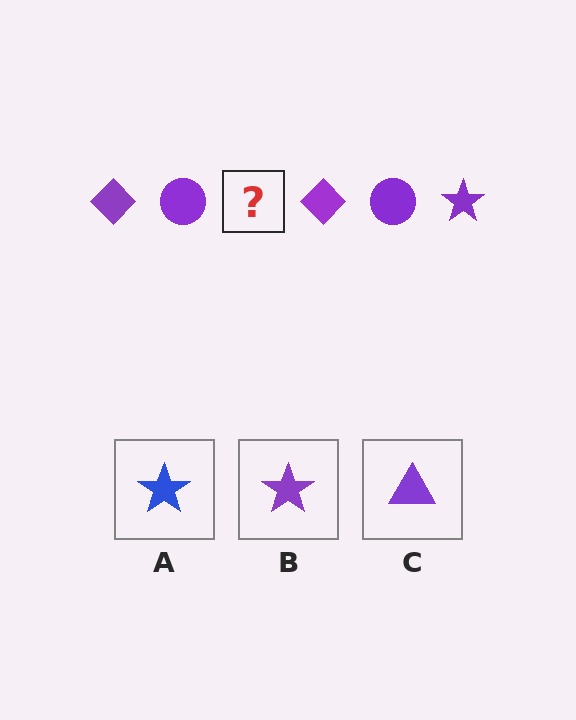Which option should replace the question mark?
Option B.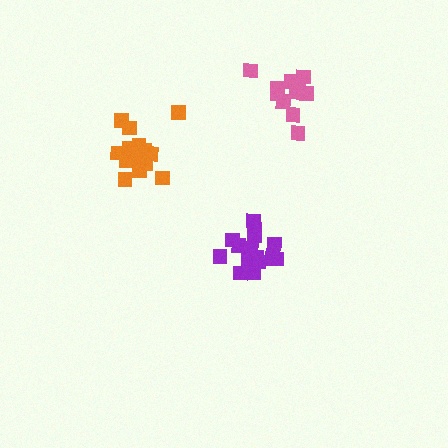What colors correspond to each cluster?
The clusters are colored: purple, orange, pink.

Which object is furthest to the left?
The orange cluster is leftmost.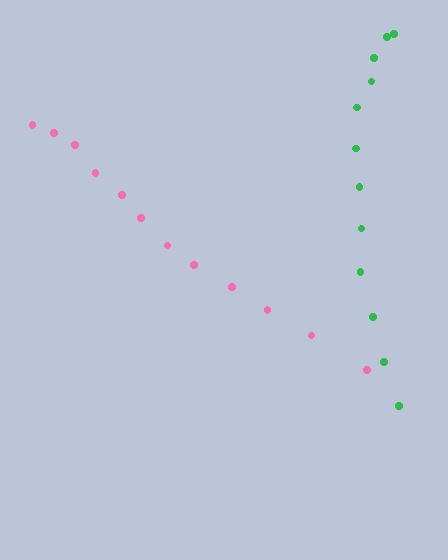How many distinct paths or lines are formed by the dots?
There are 2 distinct paths.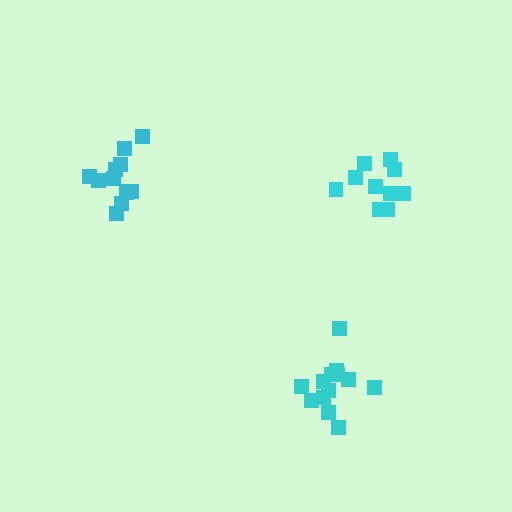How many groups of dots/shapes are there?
There are 3 groups.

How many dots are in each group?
Group 1: 12 dots, Group 2: 13 dots, Group 3: 10 dots (35 total).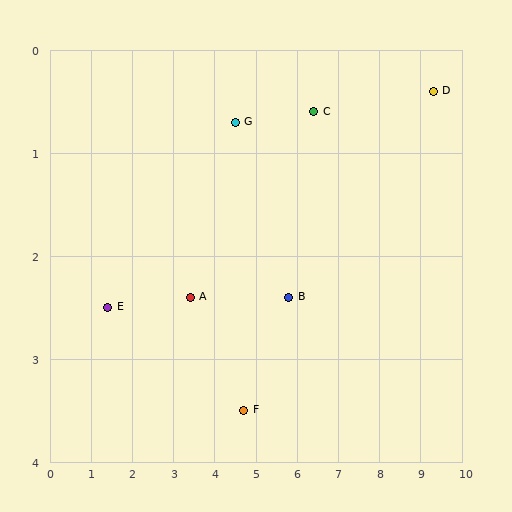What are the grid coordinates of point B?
Point B is at approximately (5.8, 2.4).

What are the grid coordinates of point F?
Point F is at approximately (4.7, 3.5).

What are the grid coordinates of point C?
Point C is at approximately (6.4, 0.6).